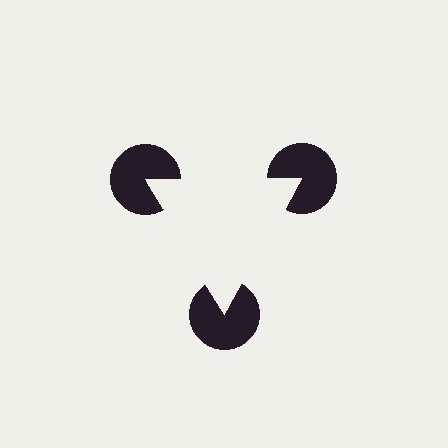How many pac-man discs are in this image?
There are 3 — one at each vertex of the illusory triangle.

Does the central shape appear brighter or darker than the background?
It typically appears slightly brighter than the background, even though no actual brightness change is drawn.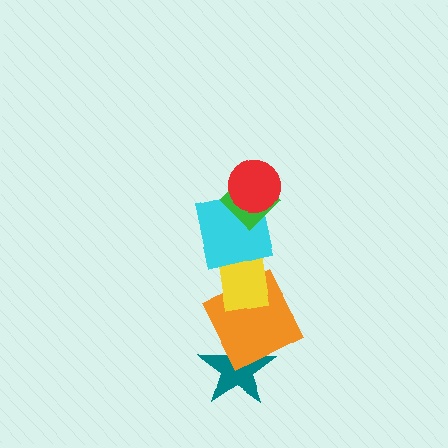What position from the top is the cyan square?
The cyan square is 3rd from the top.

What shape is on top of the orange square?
The yellow rectangle is on top of the orange square.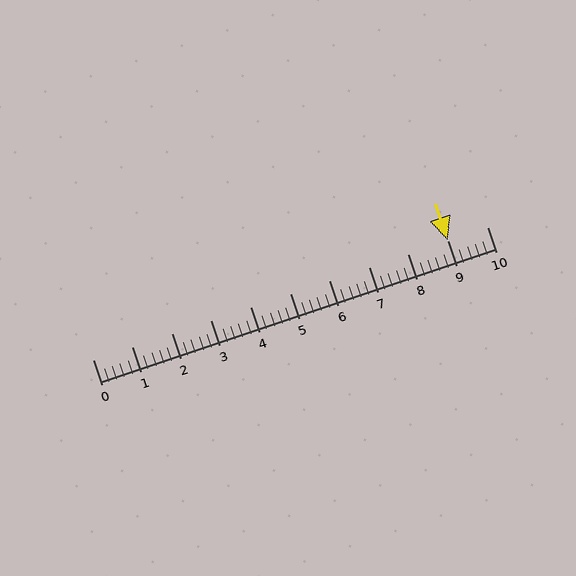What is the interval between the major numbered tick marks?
The major tick marks are spaced 1 units apart.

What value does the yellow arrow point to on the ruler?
The yellow arrow points to approximately 9.0.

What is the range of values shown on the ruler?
The ruler shows values from 0 to 10.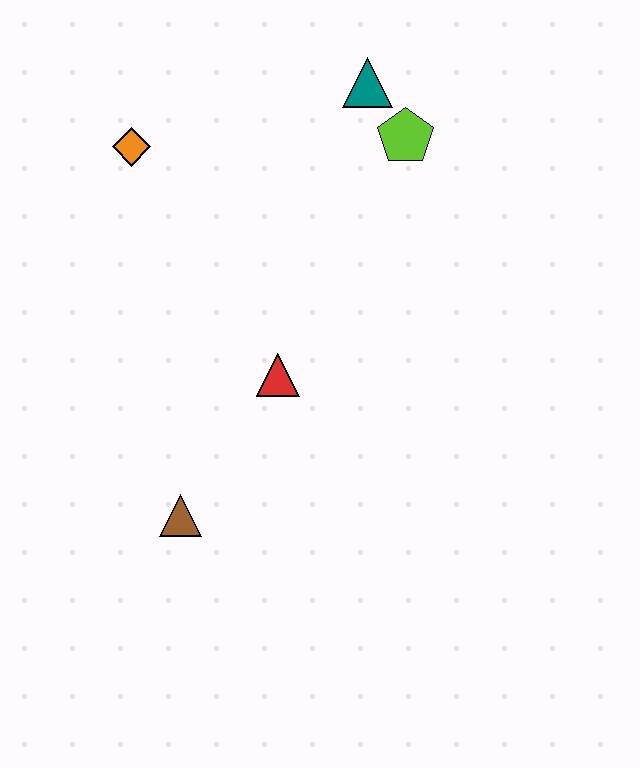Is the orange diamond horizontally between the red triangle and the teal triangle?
No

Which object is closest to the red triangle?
The brown triangle is closest to the red triangle.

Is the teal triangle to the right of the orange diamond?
Yes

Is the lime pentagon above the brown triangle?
Yes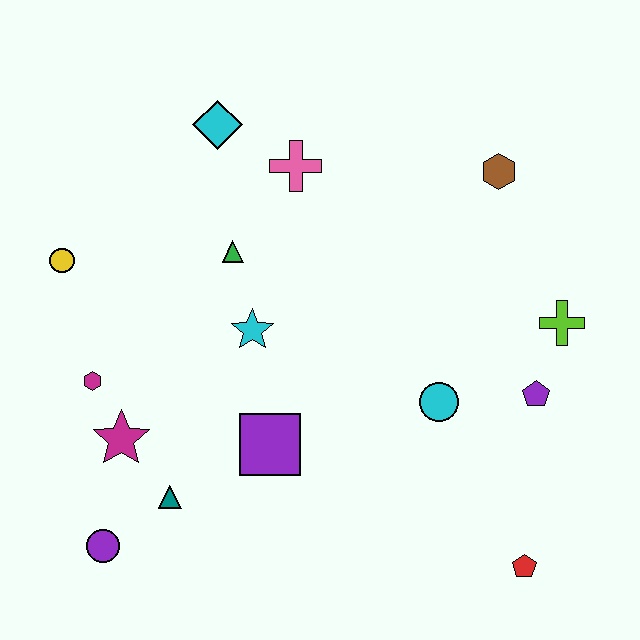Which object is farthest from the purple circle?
The brown hexagon is farthest from the purple circle.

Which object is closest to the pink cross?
The cyan diamond is closest to the pink cross.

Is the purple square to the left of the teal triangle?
No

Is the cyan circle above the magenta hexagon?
No